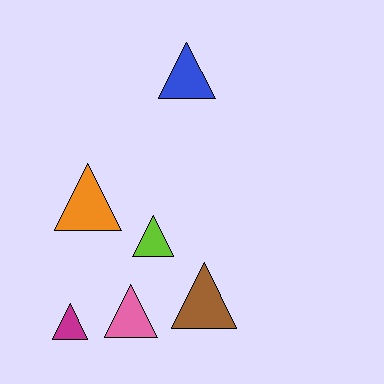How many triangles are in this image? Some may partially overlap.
There are 6 triangles.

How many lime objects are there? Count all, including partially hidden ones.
There is 1 lime object.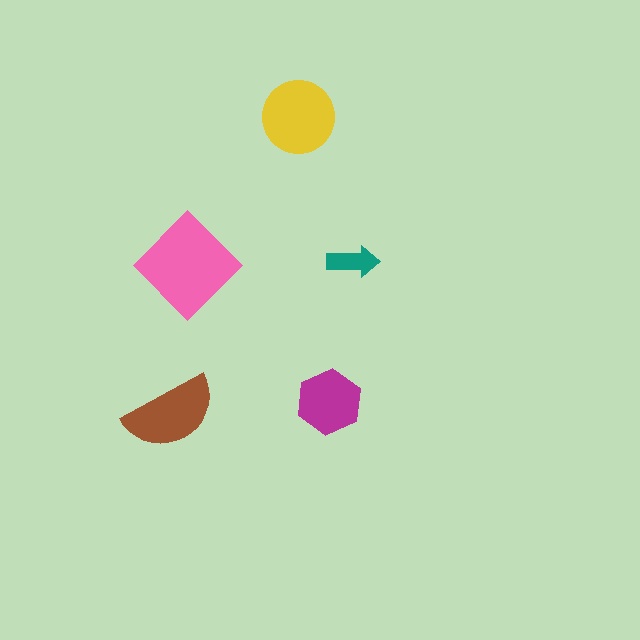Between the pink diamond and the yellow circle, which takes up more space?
The pink diamond.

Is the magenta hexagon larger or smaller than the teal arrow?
Larger.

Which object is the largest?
The pink diamond.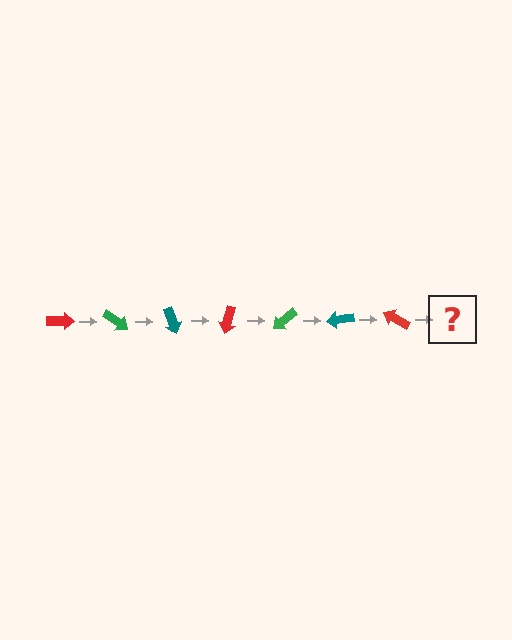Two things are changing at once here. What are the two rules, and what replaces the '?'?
The two rules are that it rotates 35 degrees each step and the color cycles through red, green, and teal. The '?' should be a green arrow, rotated 245 degrees from the start.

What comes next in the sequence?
The next element should be a green arrow, rotated 245 degrees from the start.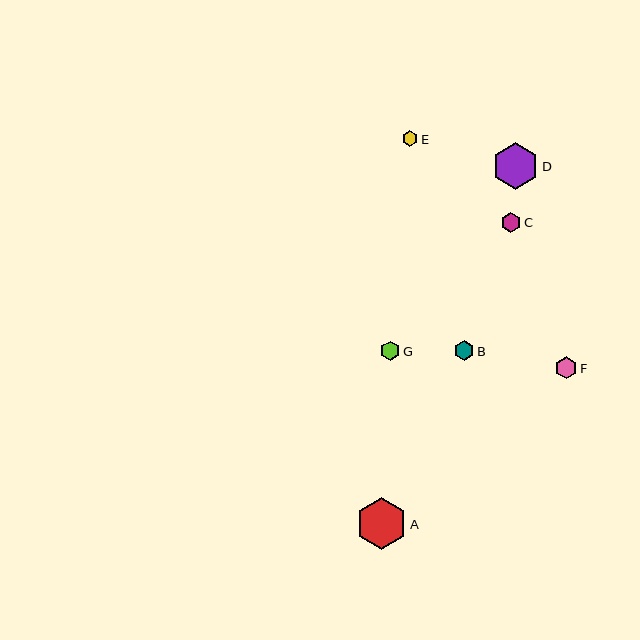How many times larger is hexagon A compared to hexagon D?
Hexagon A is approximately 1.1 times the size of hexagon D.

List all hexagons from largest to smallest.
From largest to smallest: A, D, F, B, C, G, E.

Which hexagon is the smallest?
Hexagon E is the smallest with a size of approximately 15 pixels.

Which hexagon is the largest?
Hexagon A is the largest with a size of approximately 52 pixels.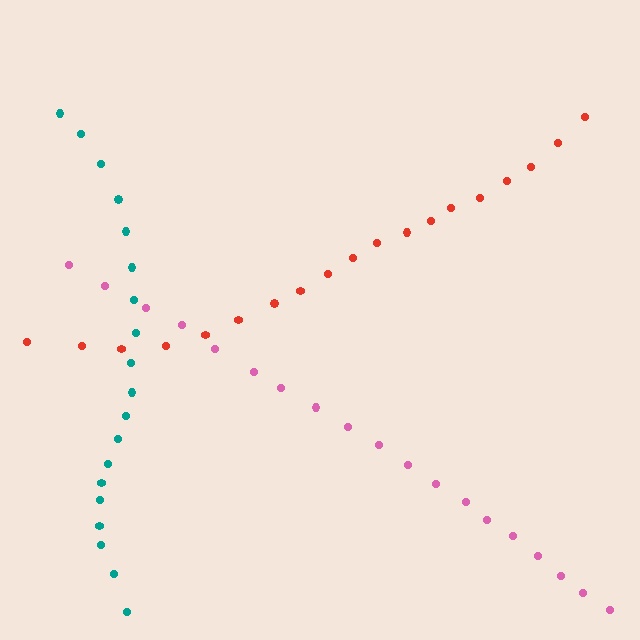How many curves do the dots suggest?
There are 3 distinct paths.